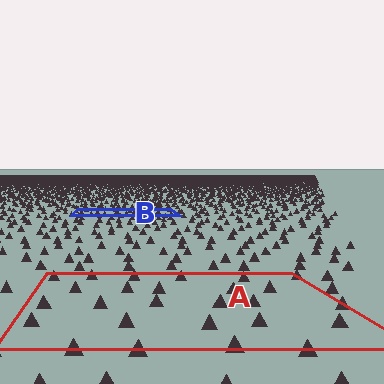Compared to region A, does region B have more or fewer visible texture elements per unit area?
Region B has more texture elements per unit area — they are packed more densely because it is farther away.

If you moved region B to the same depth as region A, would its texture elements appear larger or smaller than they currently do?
They would appear larger. At a closer depth, the same texture elements are projected at a bigger on-screen size.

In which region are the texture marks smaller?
The texture marks are smaller in region B, because it is farther away.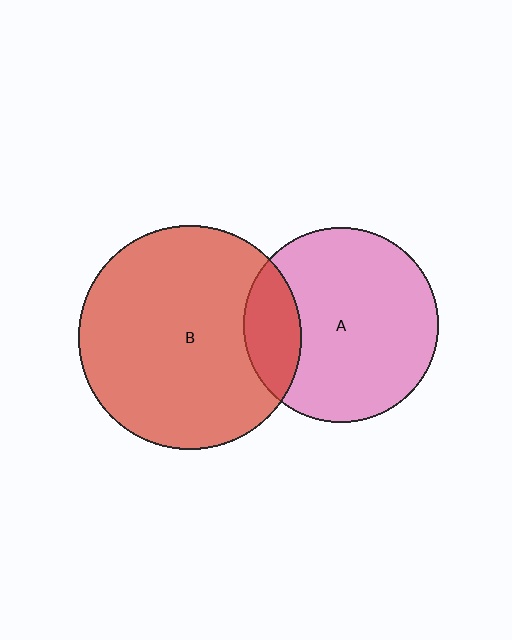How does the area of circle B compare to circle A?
Approximately 1.3 times.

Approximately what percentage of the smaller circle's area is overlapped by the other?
Approximately 20%.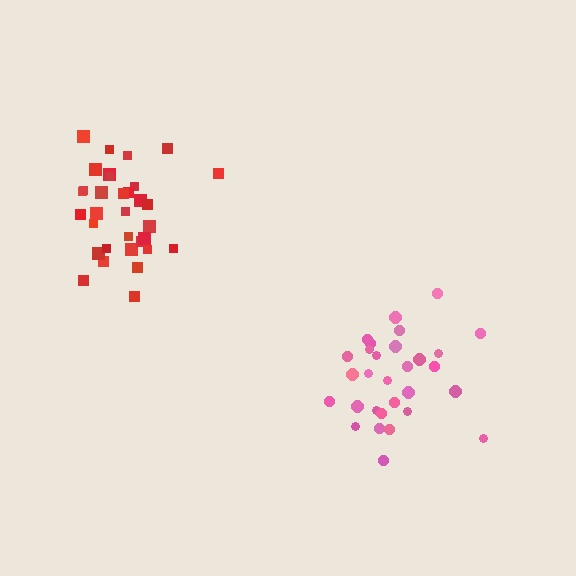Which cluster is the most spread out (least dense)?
Red.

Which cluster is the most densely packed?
Pink.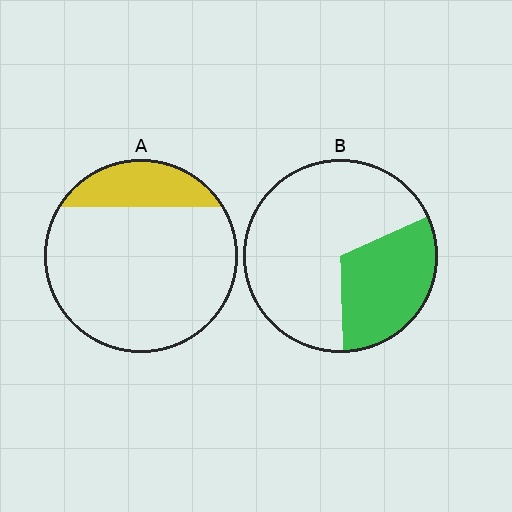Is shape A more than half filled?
No.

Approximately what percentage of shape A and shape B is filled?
A is approximately 20% and B is approximately 30%.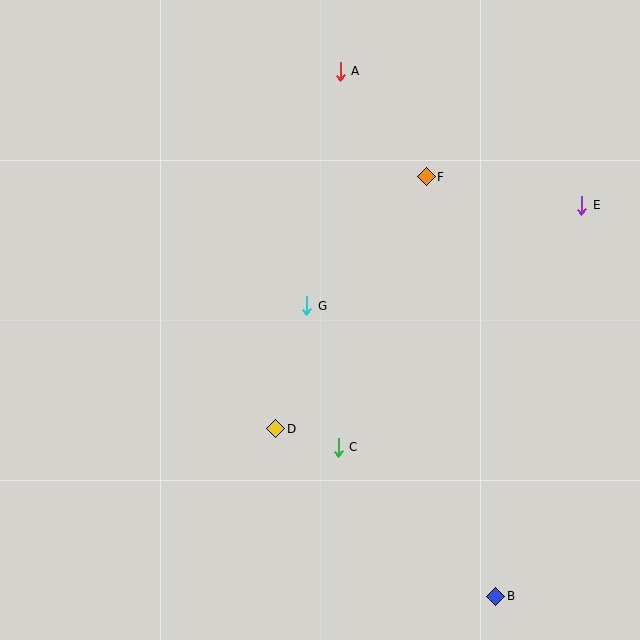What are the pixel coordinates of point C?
Point C is at (338, 447).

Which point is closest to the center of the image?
Point G at (307, 306) is closest to the center.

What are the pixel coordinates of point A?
Point A is at (340, 71).